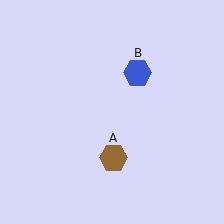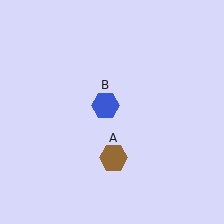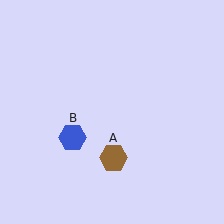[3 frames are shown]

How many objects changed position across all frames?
1 object changed position: blue hexagon (object B).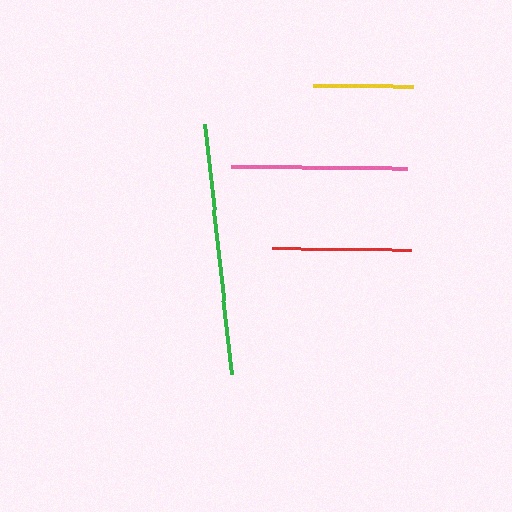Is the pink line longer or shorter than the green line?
The green line is longer than the pink line.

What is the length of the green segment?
The green segment is approximately 251 pixels long.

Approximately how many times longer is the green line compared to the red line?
The green line is approximately 1.8 times the length of the red line.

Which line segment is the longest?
The green line is the longest at approximately 251 pixels.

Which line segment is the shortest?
The yellow line is the shortest at approximately 100 pixels.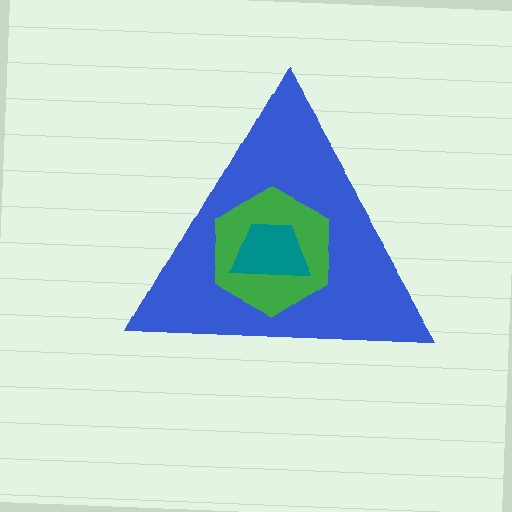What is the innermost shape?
The teal trapezoid.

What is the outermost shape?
The blue triangle.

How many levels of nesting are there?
3.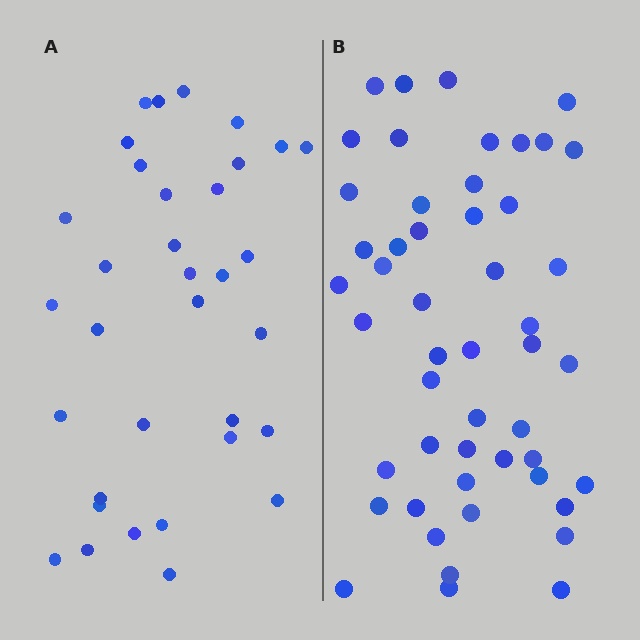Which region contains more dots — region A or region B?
Region B (the right region) has more dots.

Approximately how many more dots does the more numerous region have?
Region B has approximately 15 more dots than region A.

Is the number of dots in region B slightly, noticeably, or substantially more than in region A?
Region B has substantially more. The ratio is roughly 1.5 to 1.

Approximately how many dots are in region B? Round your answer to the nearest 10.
About 50 dots.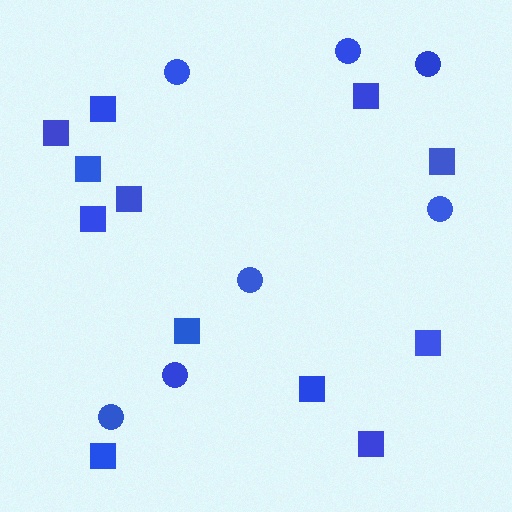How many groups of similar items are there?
There are 2 groups: one group of squares (12) and one group of circles (7).